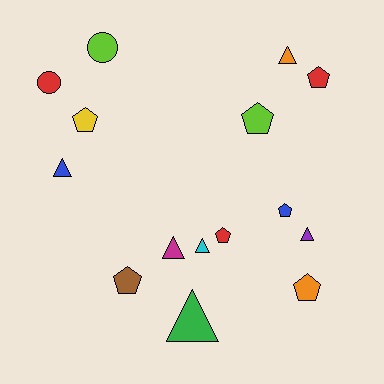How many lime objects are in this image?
There are 2 lime objects.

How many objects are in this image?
There are 15 objects.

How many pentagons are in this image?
There are 7 pentagons.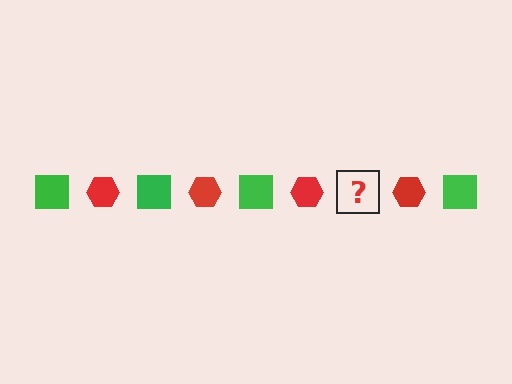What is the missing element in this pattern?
The missing element is a green square.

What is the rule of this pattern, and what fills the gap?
The rule is that the pattern alternates between green square and red hexagon. The gap should be filled with a green square.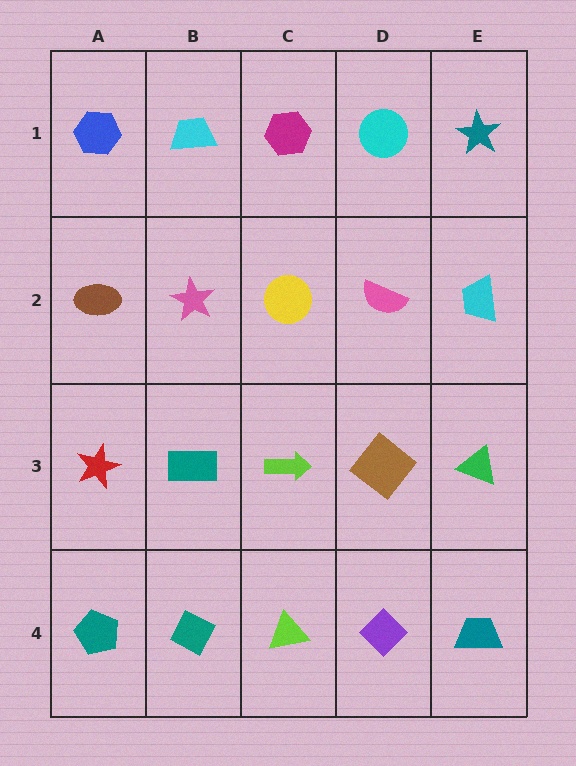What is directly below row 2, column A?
A red star.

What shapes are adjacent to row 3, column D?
A pink semicircle (row 2, column D), a purple diamond (row 4, column D), a lime arrow (row 3, column C), a green triangle (row 3, column E).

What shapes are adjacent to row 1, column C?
A yellow circle (row 2, column C), a cyan trapezoid (row 1, column B), a cyan circle (row 1, column D).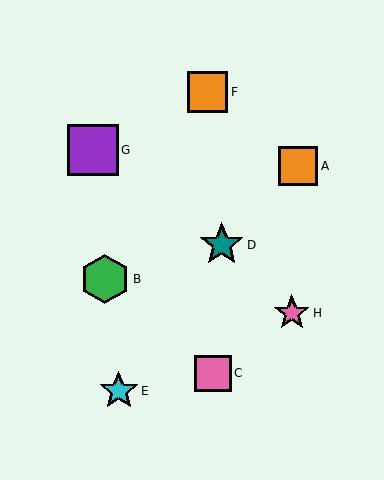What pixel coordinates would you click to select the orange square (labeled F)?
Click at (208, 92) to select the orange square F.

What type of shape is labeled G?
Shape G is a purple square.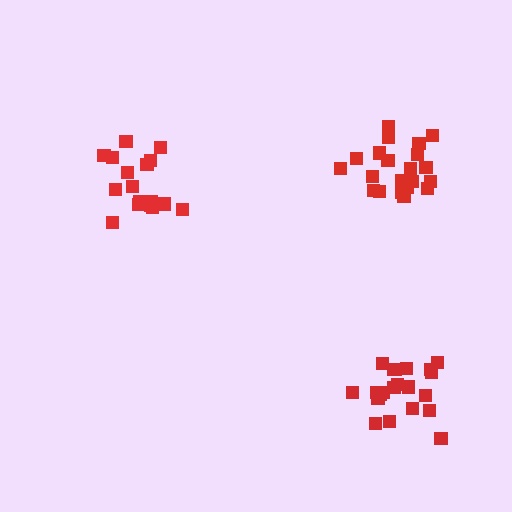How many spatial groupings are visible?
There are 3 spatial groupings.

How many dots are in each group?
Group 1: 21 dots, Group 2: 21 dots, Group 3: 17 dots (59 total).